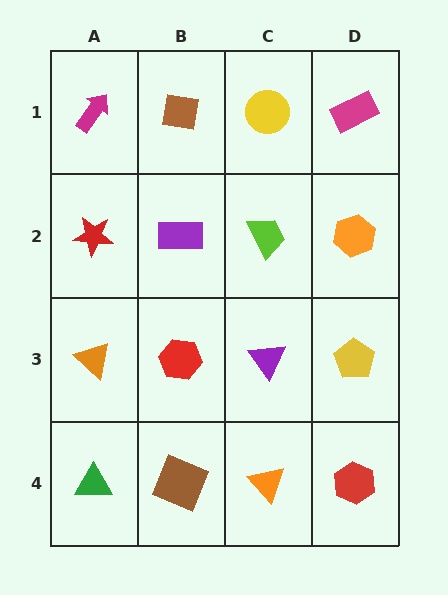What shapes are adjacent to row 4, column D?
A yellow pentagon (row 3, column D), an orange triangle (row 4, column C).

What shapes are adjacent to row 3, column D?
An orange hexagon (row 2, column D), a red hexagon (row 4, column D), a purple triangle (row 3, column C).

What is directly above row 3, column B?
A purple rectangle.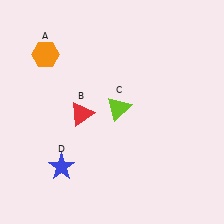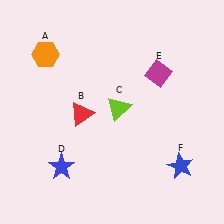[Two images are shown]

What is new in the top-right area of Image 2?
A magenta diamond (E) was added in the top-right area of Image 2.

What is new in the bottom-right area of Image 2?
A blue star (F) was added in the bottom-right area of Image 2.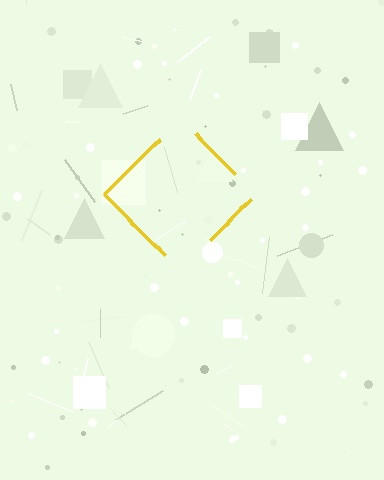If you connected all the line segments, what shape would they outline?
They would outline a diamond.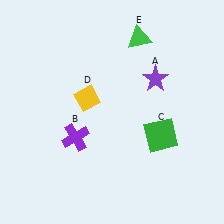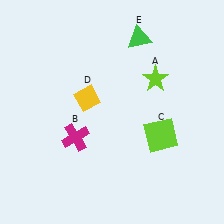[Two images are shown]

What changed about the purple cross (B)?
In Image 1, B is purple. In Image 2, it changed to magenta.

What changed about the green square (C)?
In Image 1, C is green. In Image 2, it changed to lime.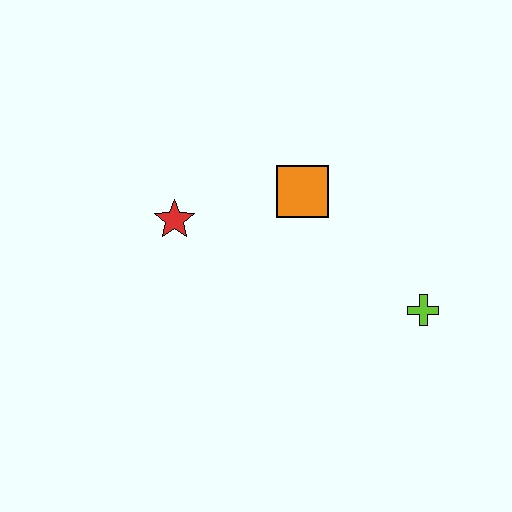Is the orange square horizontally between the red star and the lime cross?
Yes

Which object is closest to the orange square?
The red star is closest to the orange square.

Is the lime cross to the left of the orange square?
No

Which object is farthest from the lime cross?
The red star is farthest from the lime cross.